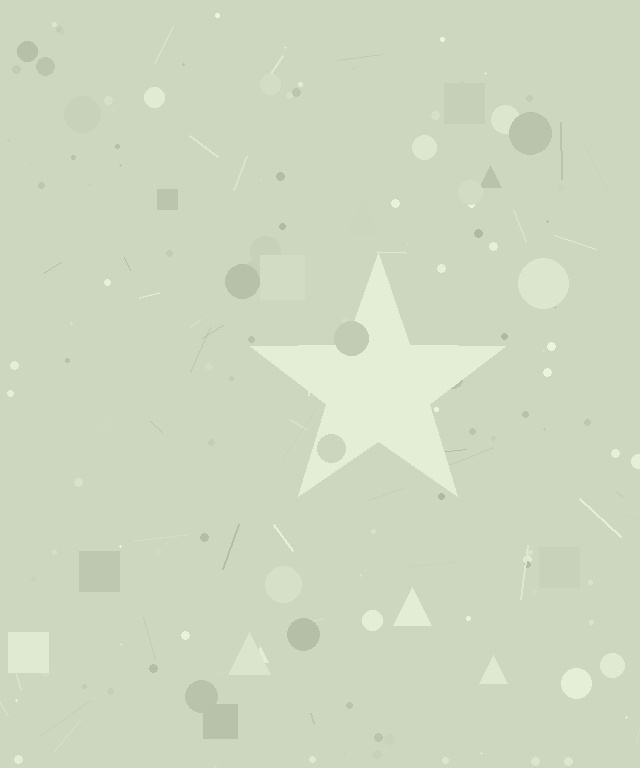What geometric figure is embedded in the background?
A star is embedded in the background.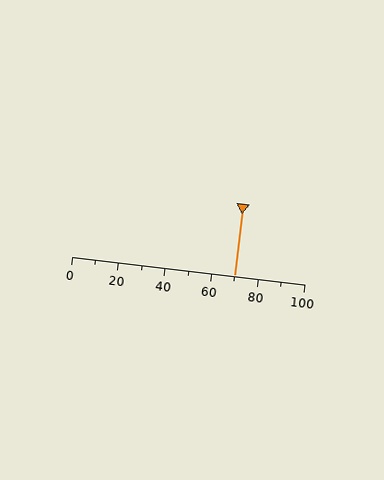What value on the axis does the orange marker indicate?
The marker indicates approximately 70.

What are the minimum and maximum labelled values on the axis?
The axis runs from 0 to 100.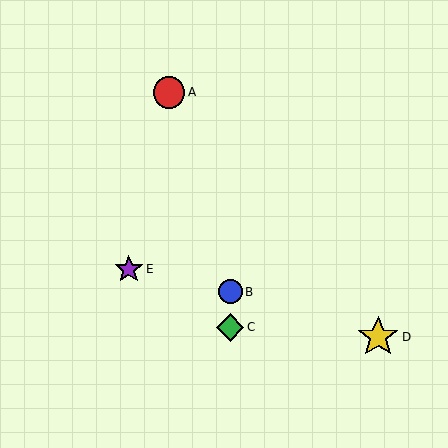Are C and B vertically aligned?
Yes, both are at x≈230.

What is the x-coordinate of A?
Object A is at x≈169.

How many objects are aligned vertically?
2 objects (B, C) are aligned vertically.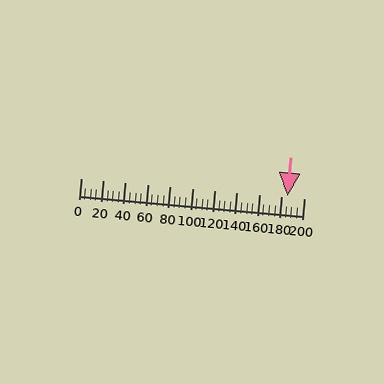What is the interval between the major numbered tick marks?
The major tick marks are spaced 20 units apart.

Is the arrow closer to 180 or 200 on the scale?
The arrow is closer to 180.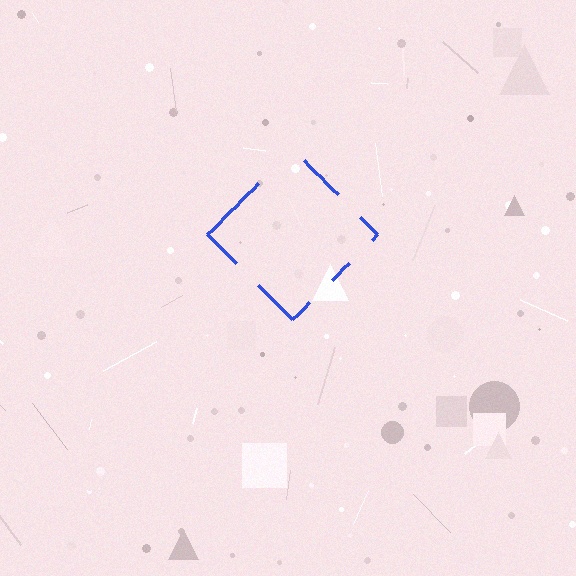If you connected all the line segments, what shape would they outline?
They would outline a diamond.